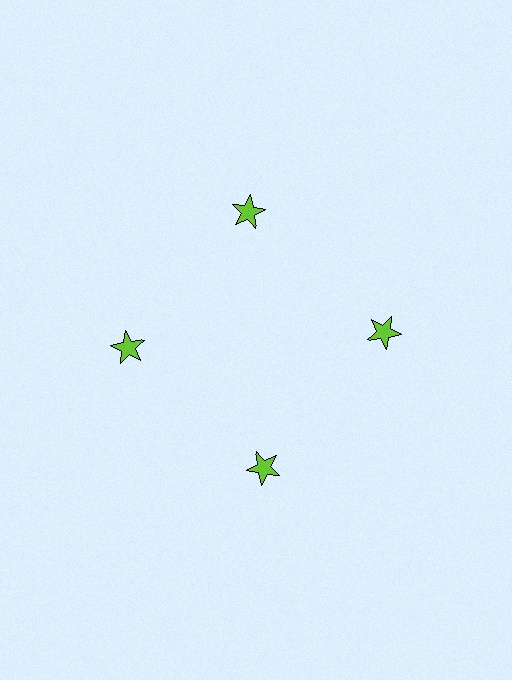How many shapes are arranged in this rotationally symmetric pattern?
There are 4 shapes, arranged in 4 groups of 1.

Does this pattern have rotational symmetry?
Yes, this pattern has 4-fold rotational symmetry. It looks the same after rotating 90 degrees around the center.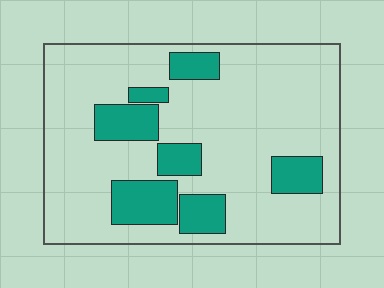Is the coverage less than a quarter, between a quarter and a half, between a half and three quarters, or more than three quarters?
Less than a quarter.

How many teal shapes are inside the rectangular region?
7.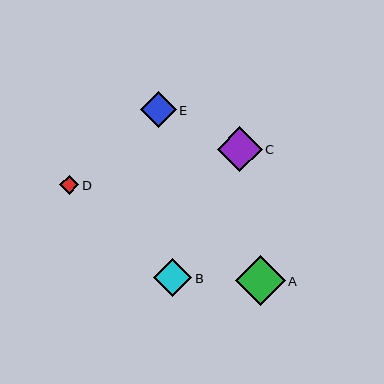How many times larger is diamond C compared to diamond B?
Diamond C is approximately 1.2 times the size of diamond B.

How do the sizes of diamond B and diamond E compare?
Diamond B and diamond E are approximately the same size.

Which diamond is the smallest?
Diamond D is the smallest with a size of approximately 19 pixels.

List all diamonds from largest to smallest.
From largest to smallest: A, C, B, E, D.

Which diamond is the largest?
Diamond A is the largest with a size of approximately 50 pixels.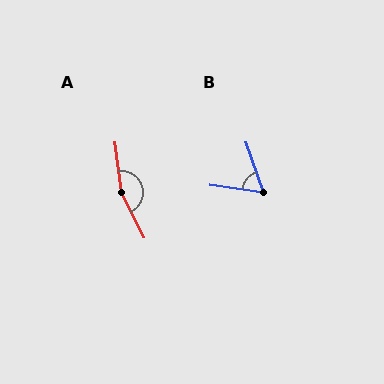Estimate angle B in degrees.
Approximately 62 degrees.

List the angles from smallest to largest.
B (62°), A (161°).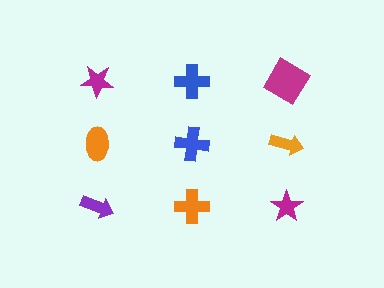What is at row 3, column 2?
An orange cross.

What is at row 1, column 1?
A magenta star.